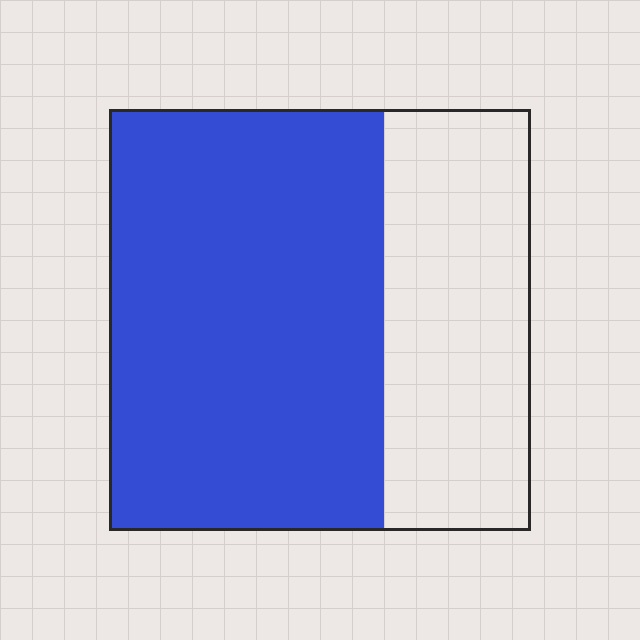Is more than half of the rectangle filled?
Yes.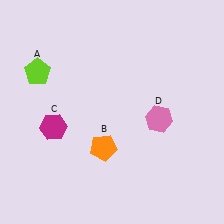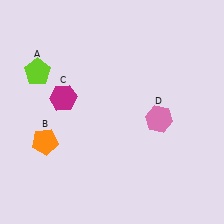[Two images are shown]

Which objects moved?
The objects that moved are: the orange pentagon (B), the magenta hexagon (C).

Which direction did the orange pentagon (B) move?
The orange pentagon (B) moved left.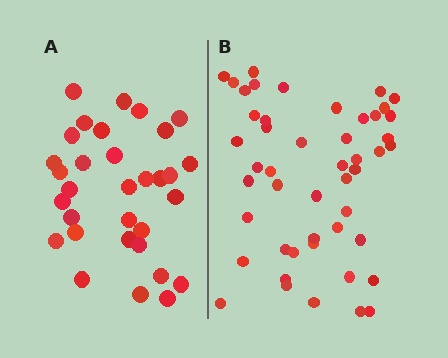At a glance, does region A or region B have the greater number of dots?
Region B (the right region) has more dots.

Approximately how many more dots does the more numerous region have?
Region B has approximately 15 more dots than region A.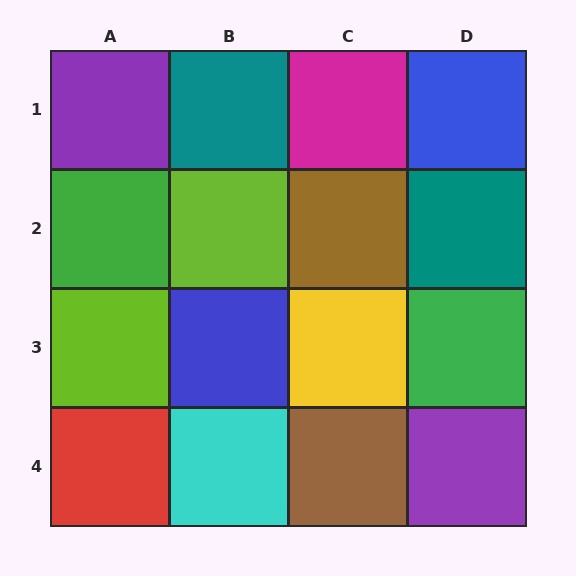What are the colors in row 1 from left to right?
Purple, teal, magenta, blue.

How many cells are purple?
2 cells are purple.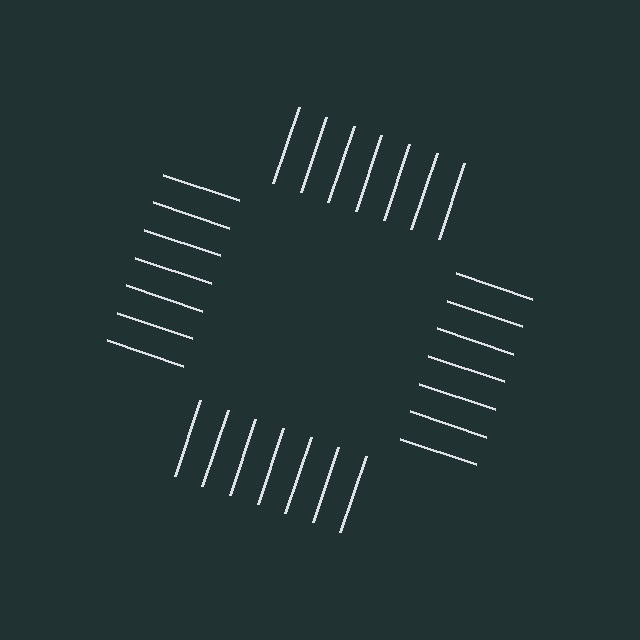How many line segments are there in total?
28 — 7 along each of the 4 edges.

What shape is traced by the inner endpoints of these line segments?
An illusory square — the line segments terminate on its edges but no continuous stroke is drawn.